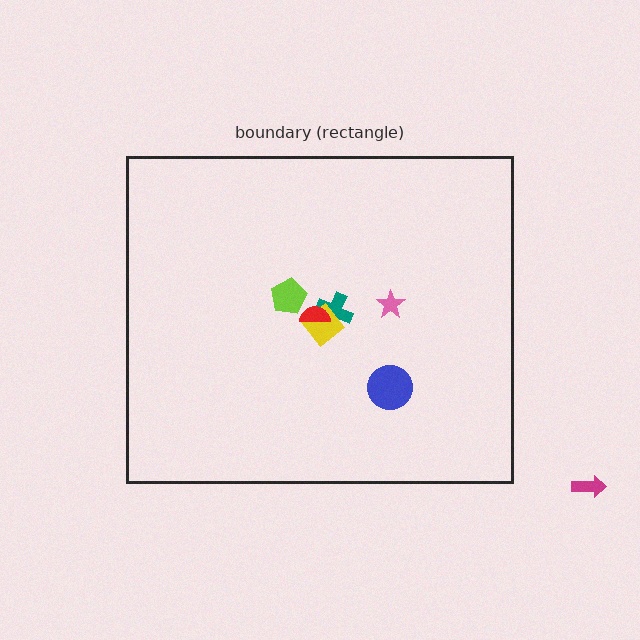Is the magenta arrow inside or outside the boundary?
Outside.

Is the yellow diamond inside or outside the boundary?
Inside.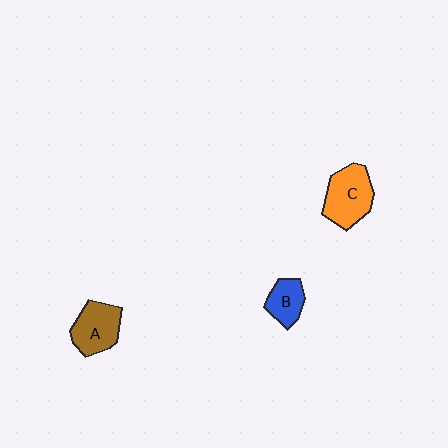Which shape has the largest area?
Shape C (orange).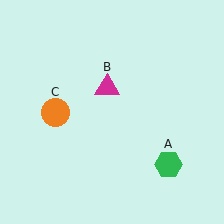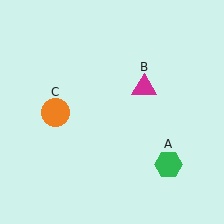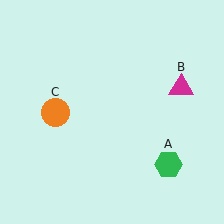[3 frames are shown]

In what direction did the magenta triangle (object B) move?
The magenta triangle (object B) moved right.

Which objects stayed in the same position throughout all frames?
Green hexagon (object A) and orange circle (object C) remained stationary.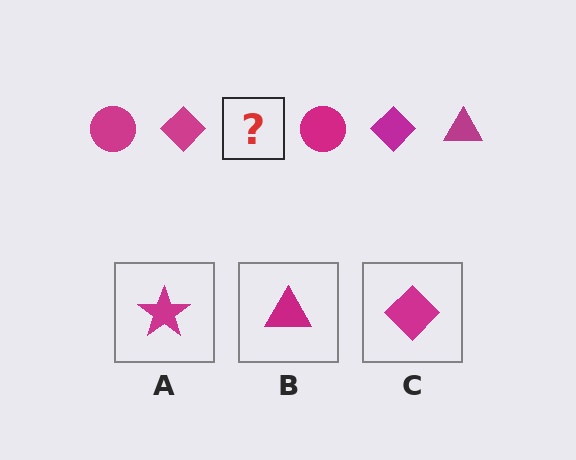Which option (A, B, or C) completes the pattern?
B.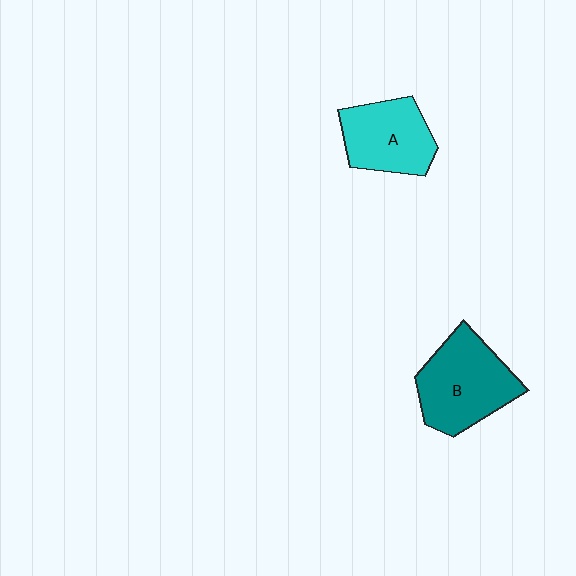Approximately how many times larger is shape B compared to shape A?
Approximately 1.3 times.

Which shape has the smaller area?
Shape A (cyan).